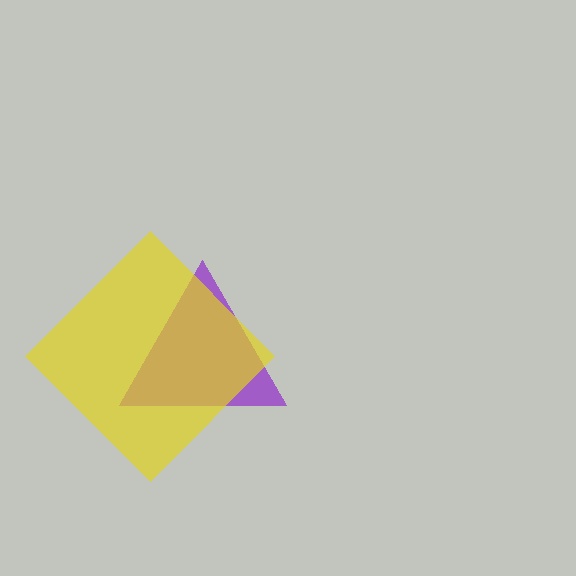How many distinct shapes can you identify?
There are 2 distinct shapes: a purple triangle, a yellow diamond.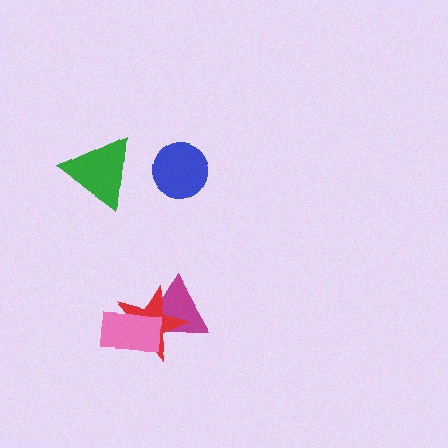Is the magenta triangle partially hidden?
Yes, it is partially covered by another shape.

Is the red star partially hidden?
Yes, it is partially covered by another shape.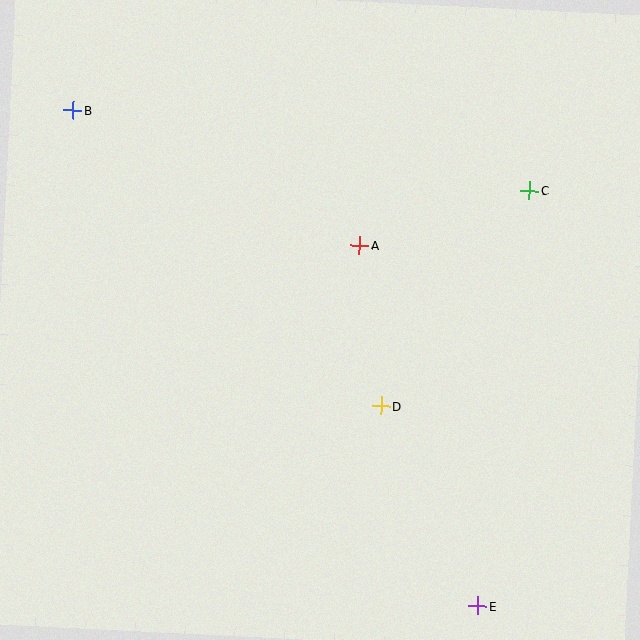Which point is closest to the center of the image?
Point A at (359, 245) is closest to the center.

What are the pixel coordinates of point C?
Point C is at (529, 190).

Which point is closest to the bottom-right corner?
Point E is closest to the bottom-right corner.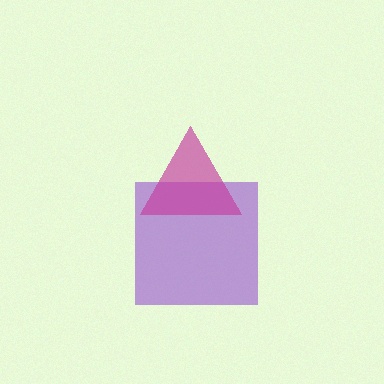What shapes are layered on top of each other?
The layered shapes are: a purple square, a magenta triangle.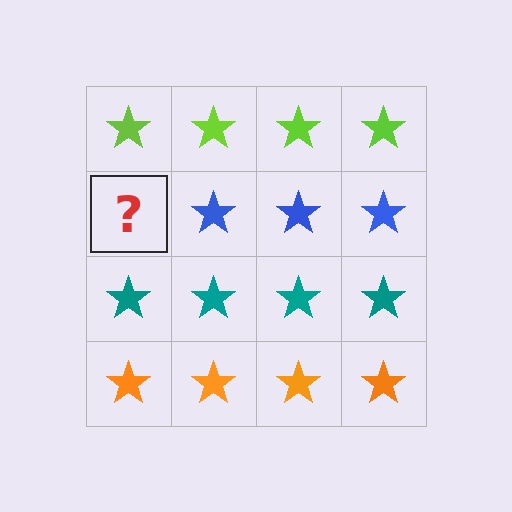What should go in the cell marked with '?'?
The missing cell should contain a blue star.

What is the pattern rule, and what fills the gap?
The rule is that each row has a consistent color. The gap should be filled with a blue star.